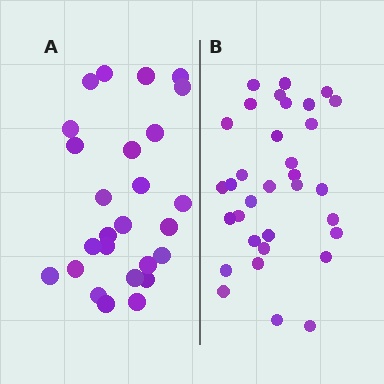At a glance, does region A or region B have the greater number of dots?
Region B (the right region) has more dots.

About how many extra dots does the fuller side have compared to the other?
Region B has roughly 8 or so more dots than region A.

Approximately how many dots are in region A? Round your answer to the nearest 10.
About 30 dots. (The exact count is 26, which rounds to 30.)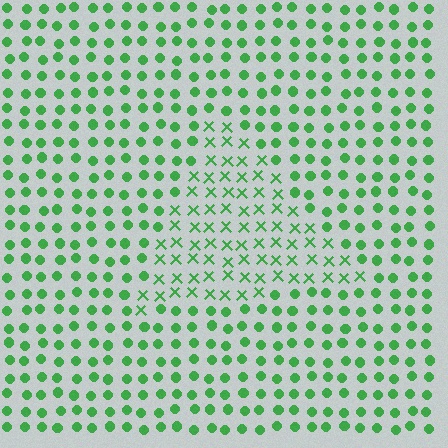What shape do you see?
I see a triangle.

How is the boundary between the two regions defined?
The boundary is defined by a change in element shape: X marks inside vs. circles outside. All elements share the same color and spacing.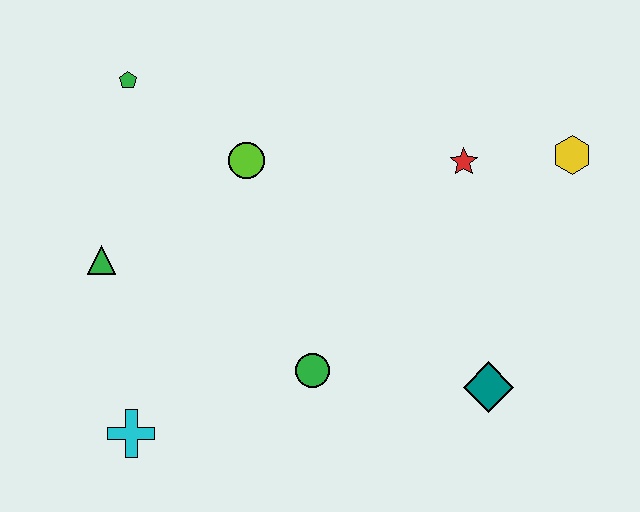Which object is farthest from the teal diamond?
The green pentagon is farthest from the teal diamond.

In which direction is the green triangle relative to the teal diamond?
The green triangle is to the left of the teal diamond.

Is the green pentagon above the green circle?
Yes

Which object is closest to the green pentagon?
The lime circle is closest to the green pentagon.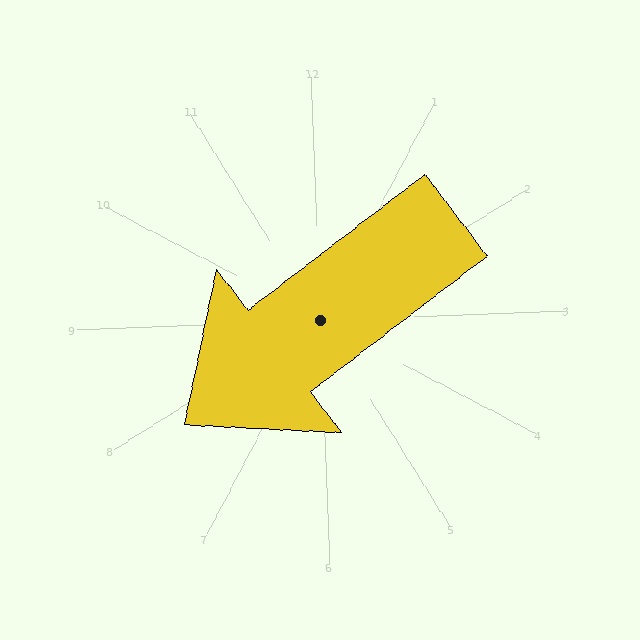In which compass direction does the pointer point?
Southwest.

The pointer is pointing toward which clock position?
Roughly 8 o'clock.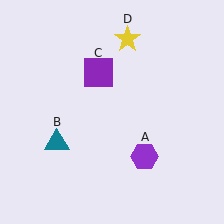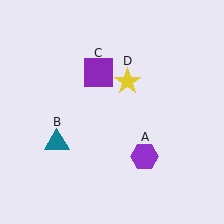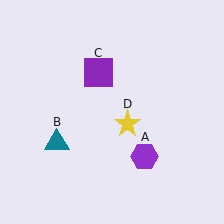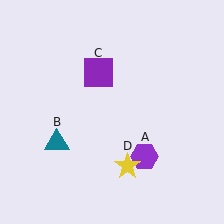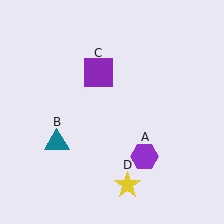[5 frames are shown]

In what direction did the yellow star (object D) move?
The yellow star (object D) moved down.